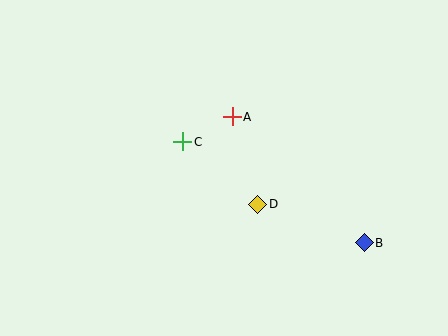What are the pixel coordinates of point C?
Point C is at (183, 142).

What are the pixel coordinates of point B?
Point B is at (364, 243).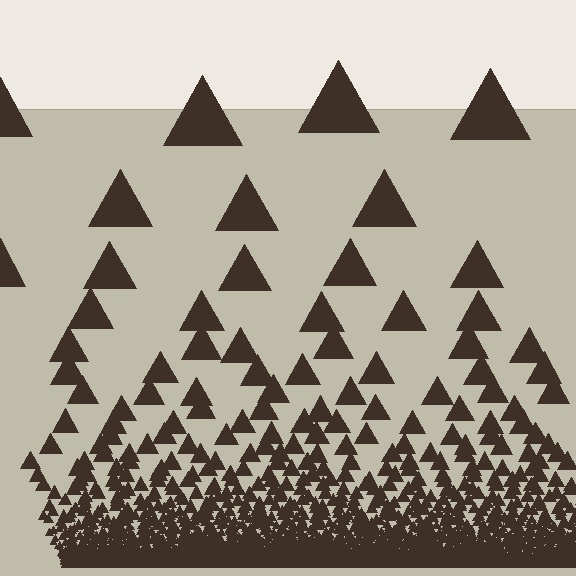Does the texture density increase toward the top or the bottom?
Density increases toward the bottom.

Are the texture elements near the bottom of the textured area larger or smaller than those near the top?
Smaller. The gradient is inverted — elements near the bottom are smaller and denser.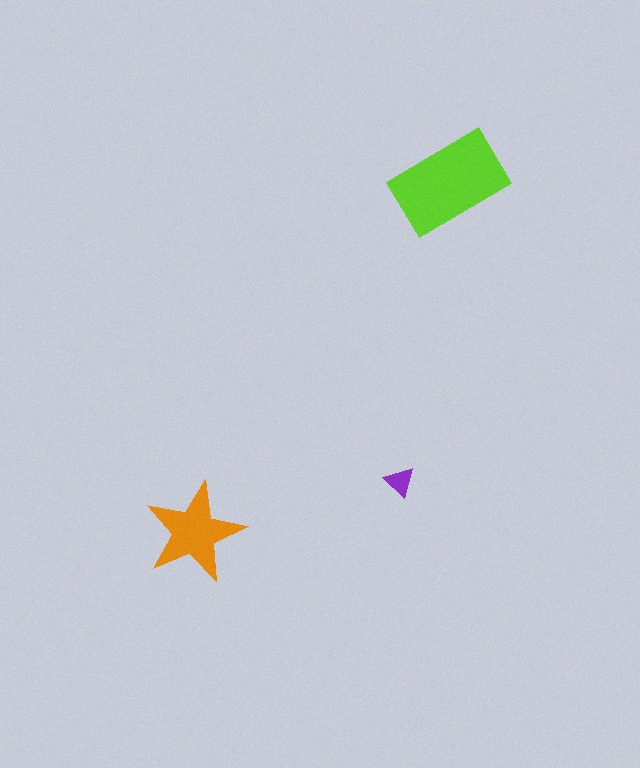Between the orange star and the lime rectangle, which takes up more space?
The lime rectangle.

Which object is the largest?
The lime rectangle.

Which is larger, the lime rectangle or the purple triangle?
The lime rectangle.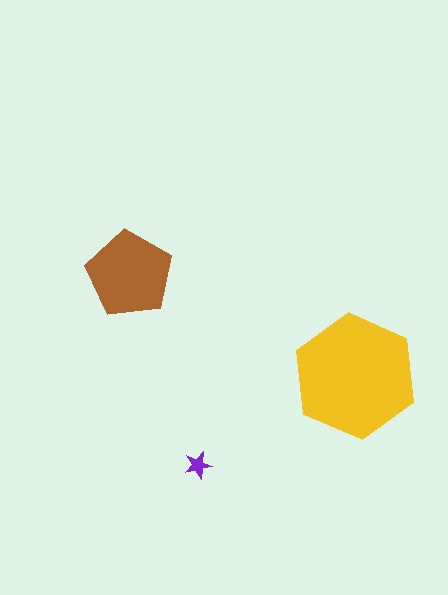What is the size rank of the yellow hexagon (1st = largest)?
1st.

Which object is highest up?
The brown pentagon is topmost.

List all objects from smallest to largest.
The purple star, the brown pentagon, the yellow hexagon.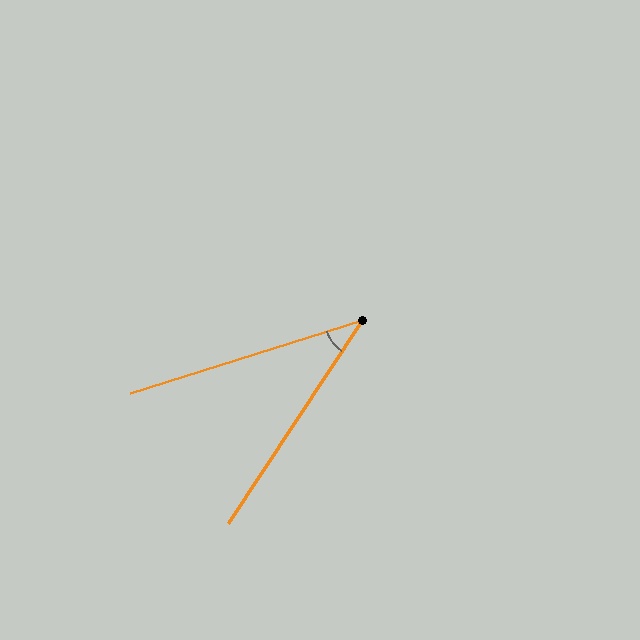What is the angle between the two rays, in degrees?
Approximately 39 degrees.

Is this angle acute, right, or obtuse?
It is acute.